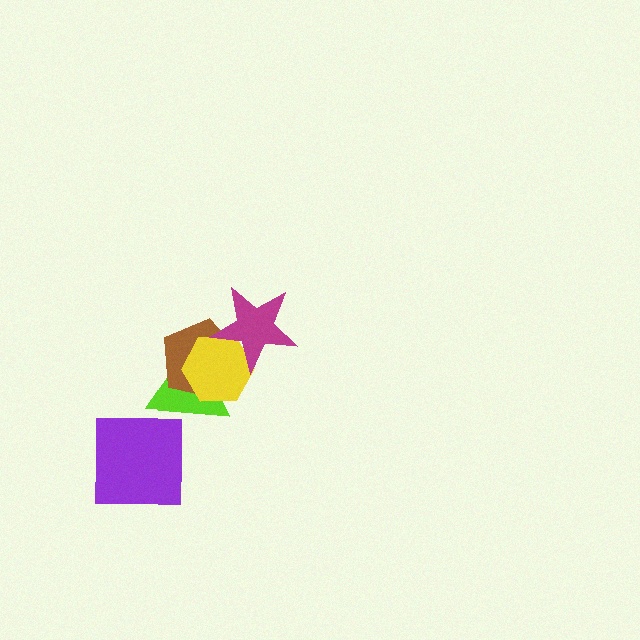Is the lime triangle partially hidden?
Yes, it is partially covered by another shape.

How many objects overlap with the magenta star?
2 objects overlap with the magenta star.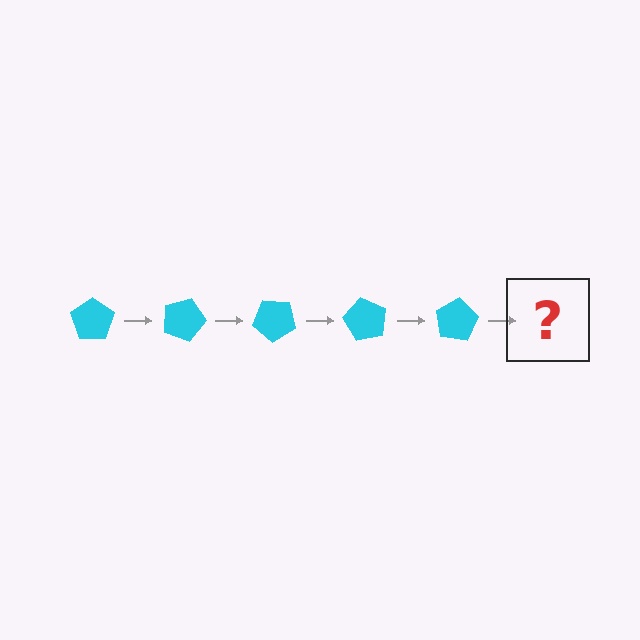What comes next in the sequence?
The next element should be a cyan pentagon rotated 100 degrees.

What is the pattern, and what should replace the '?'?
The pattern is that the pentagon rotates 20 degrees each step. The '?' should be a cyan pentagon rotated 100 degrees.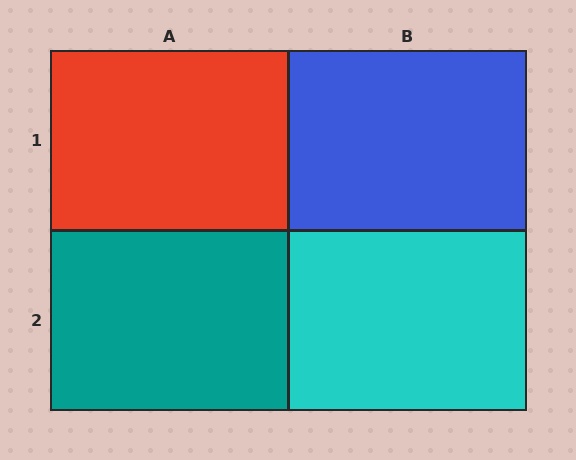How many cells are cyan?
1 cell is cyan.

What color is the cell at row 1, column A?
Red.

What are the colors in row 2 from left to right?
Teal, cyan.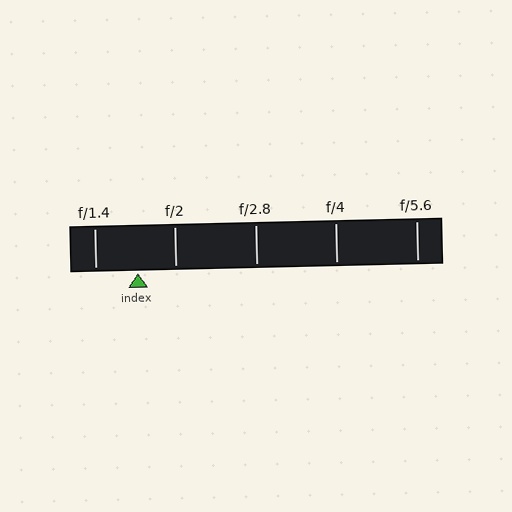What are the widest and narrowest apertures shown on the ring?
The widest aperture shown is f/1.4 and the narrowest is f/5.6.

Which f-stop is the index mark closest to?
The index mark is closest to f/2.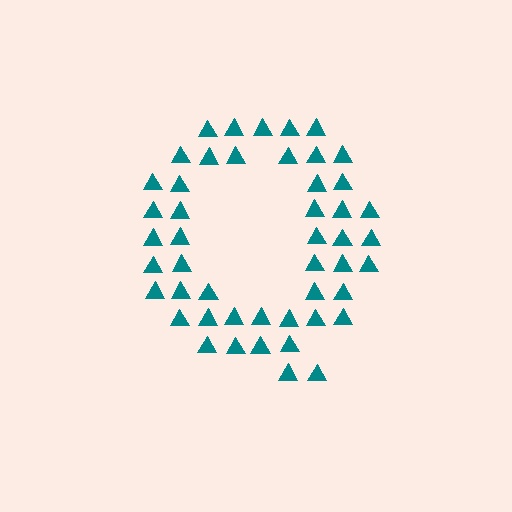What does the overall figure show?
The overall figure shows the letter Q.